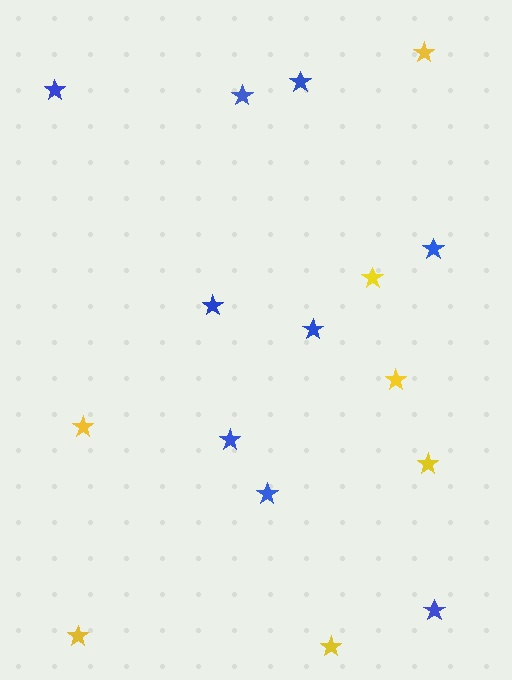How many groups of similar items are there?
There are 2 groups: one group of yellow stars (7) and one group of blue stars (9).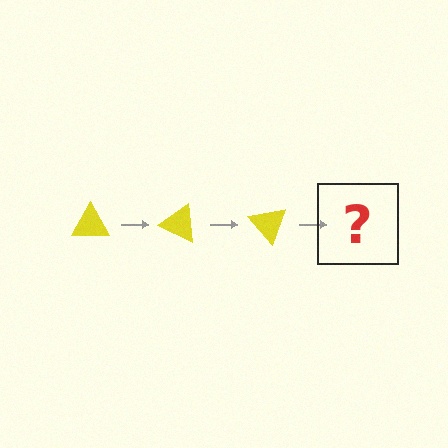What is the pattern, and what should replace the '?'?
The pattern is that the triangle rotates 25 degrees each step. The '?' should be a yellow triangle rotated 75 degrees.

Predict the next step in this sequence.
The next step is a yellow triangle rotated 75 degrees.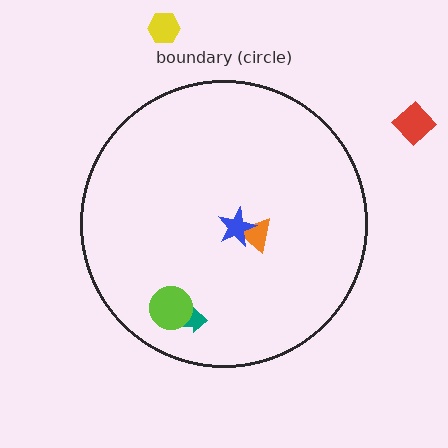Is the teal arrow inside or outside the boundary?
Inside.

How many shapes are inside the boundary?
4 inside, 2 outside.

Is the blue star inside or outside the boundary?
Inside.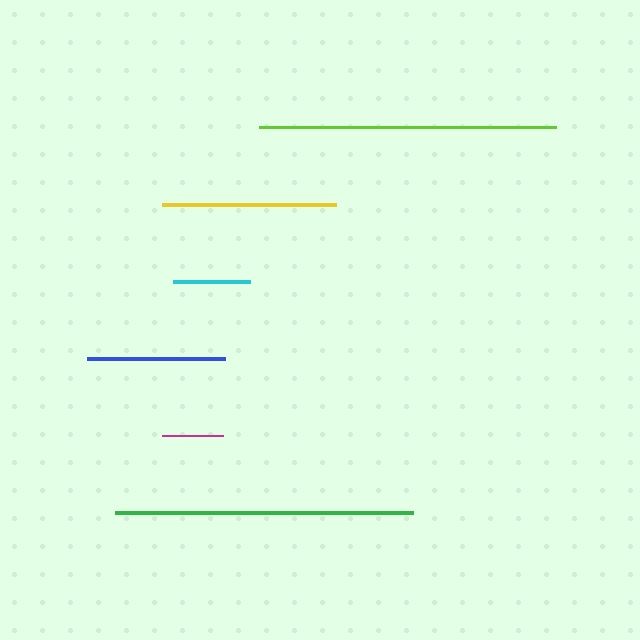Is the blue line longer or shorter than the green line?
The green line is longer than the blue line.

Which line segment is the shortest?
The magenta line is the shortest at approximately 60 pixels.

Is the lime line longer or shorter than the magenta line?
The lime line is longer than the magenta line.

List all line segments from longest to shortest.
From longest to shortest: green, lime, yellow, blue, cyan, magenta.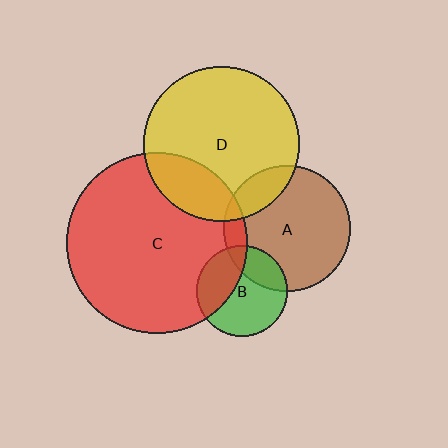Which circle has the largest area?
Circle C (red).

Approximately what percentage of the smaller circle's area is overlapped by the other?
Approximately 20%.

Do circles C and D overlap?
Yes.